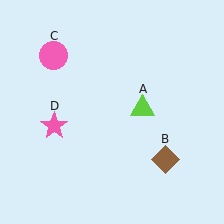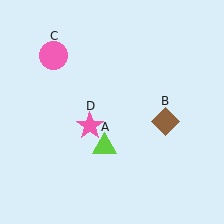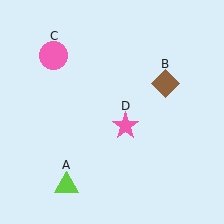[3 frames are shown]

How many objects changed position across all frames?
3 objects changed position: lime triangle (object A), brown diamond (object B), pink star (object D).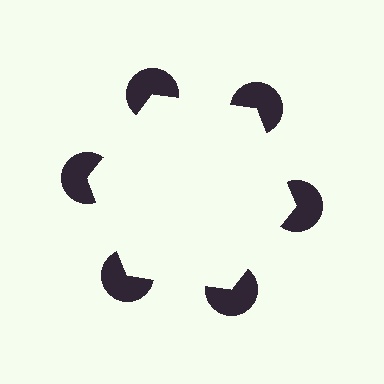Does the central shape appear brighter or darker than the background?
It typically appears slightly brighter than the background, even though no actual brightness change is drawn.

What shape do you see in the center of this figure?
An illusory hexagon — its edges are inferred from the aligned wedge cuts in the pac-man discs, not physically drawn.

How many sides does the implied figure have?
6 sides.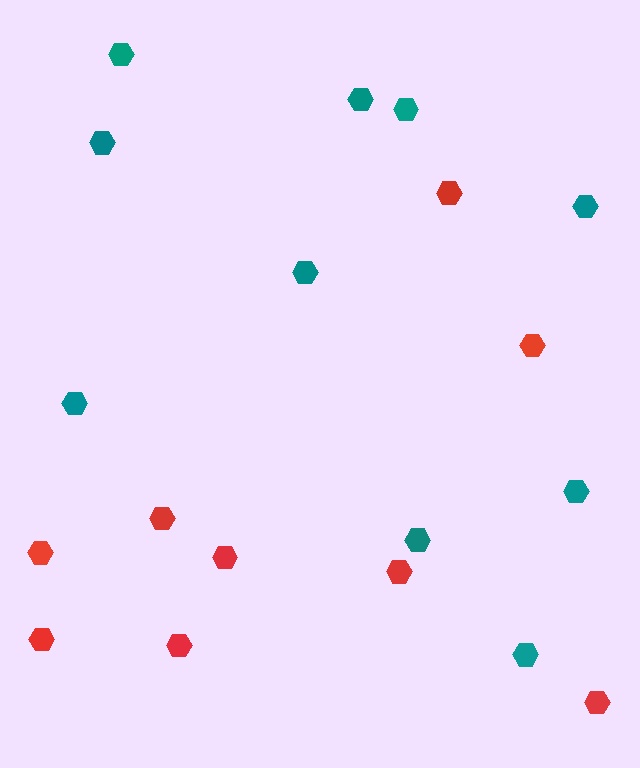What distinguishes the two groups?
There are 2 groups: one group of red hexagons (9) and one group of teal hexagons (10).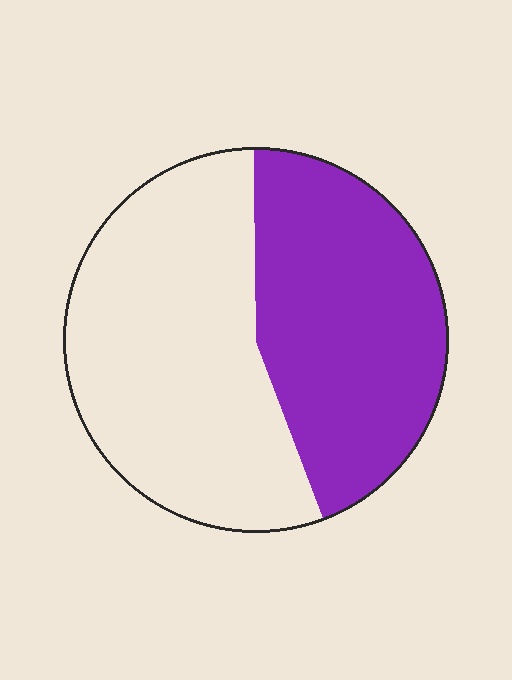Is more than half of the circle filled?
No.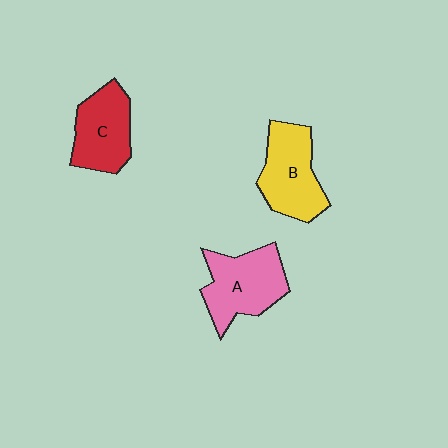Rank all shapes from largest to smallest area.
From largest to smallest: A (pink), B (yellow), C (red).